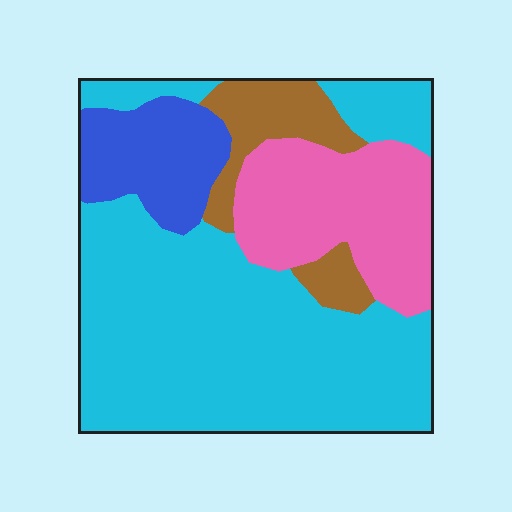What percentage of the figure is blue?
Blue covers around 10% of the figure.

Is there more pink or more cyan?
Cyan.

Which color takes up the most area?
Cyan, at roughly 55%.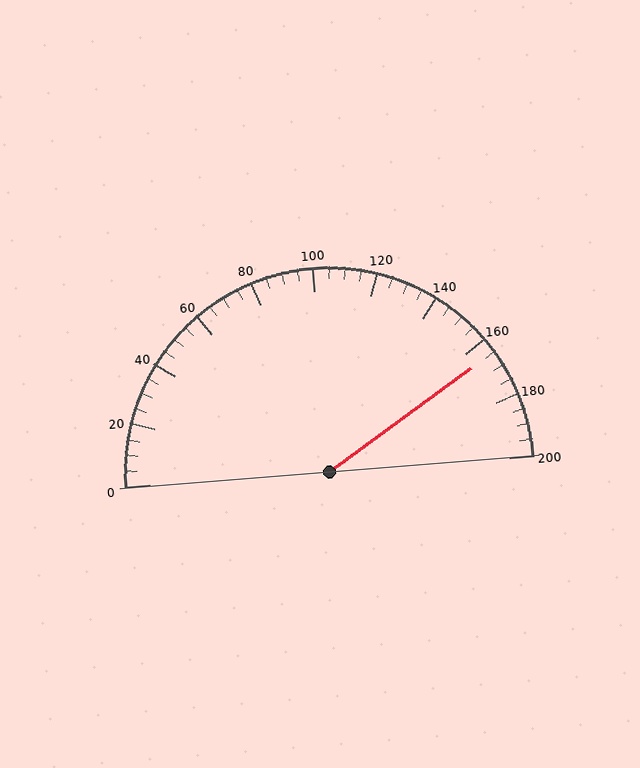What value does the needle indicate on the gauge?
The needle indicates approximately 165.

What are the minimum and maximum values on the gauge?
The gauge ranges from 0 to 200.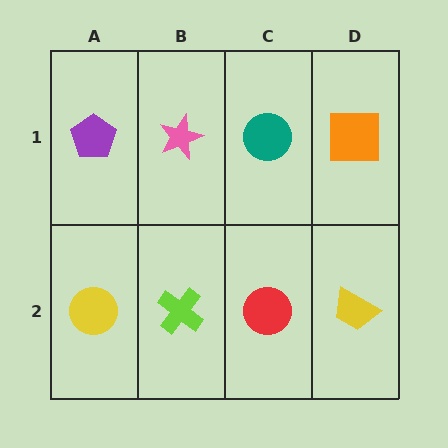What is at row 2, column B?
A lime cross.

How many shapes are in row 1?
4 shapes.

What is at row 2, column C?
A red circle.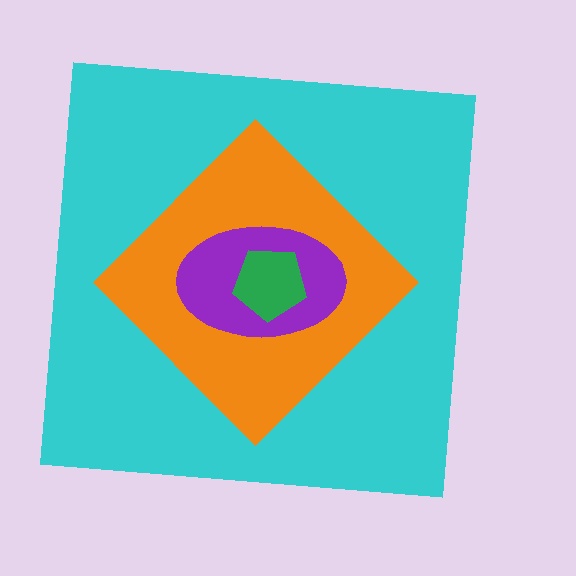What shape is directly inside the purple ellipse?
The green pentagon.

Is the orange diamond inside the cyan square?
Yes.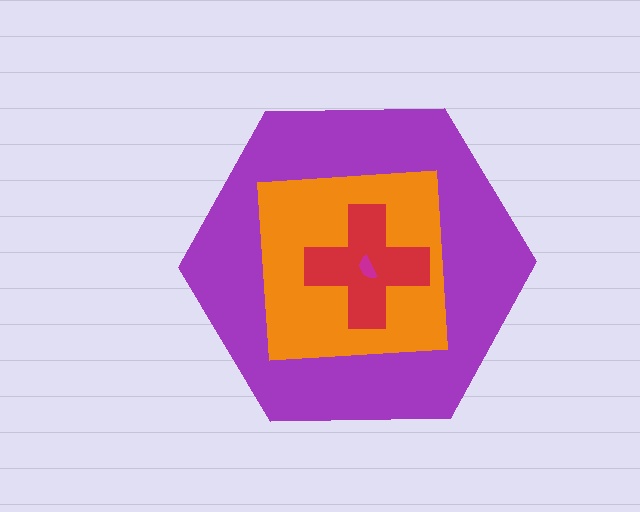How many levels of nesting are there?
4.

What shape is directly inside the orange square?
The red cross.